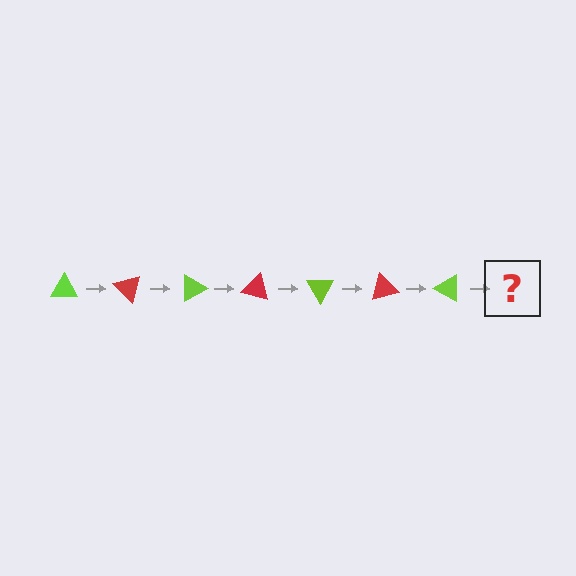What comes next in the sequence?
The next element should be a red triangle, rotated 315 degrees from the start.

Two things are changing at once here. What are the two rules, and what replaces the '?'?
The two rules are that it rotates 45 degrees each step and the color cycles through lime and red. The '?' should be a red triangle, rotated 315 degrees from the start.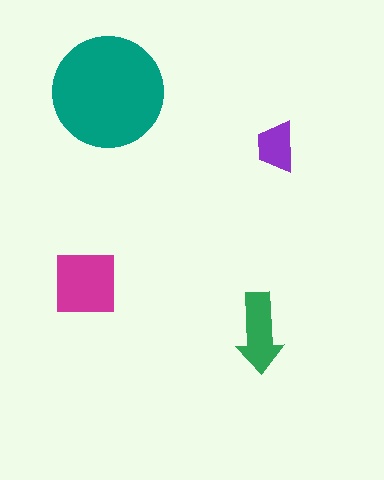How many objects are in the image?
There are 4 objects in the image.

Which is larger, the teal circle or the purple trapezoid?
The teal circle.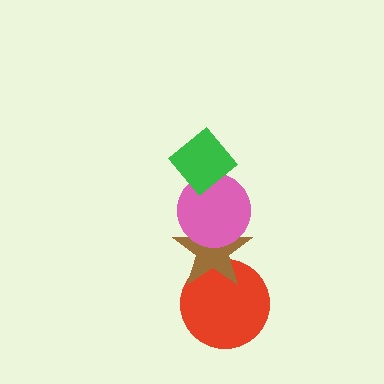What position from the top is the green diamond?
The green diamond is 1st from the top.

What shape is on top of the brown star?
The pink circle is on top of the brown star.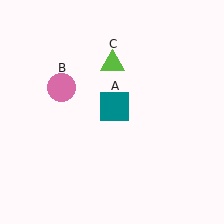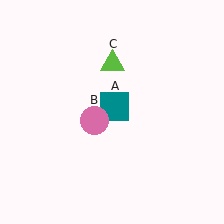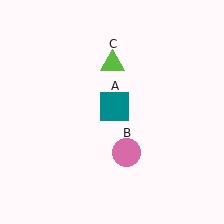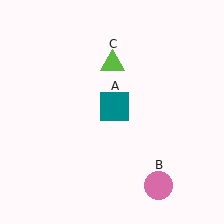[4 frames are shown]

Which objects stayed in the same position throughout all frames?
Teal square (object A) and lime triangle (object C) remained stationary.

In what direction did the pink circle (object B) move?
The pink circle (object B) moved down and to the right.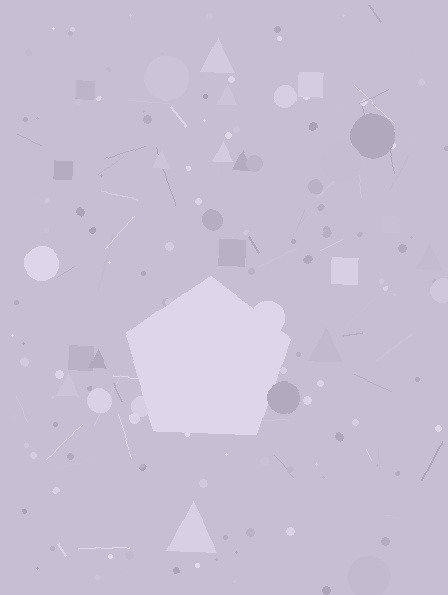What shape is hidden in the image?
A pentagon is hidden in the image.